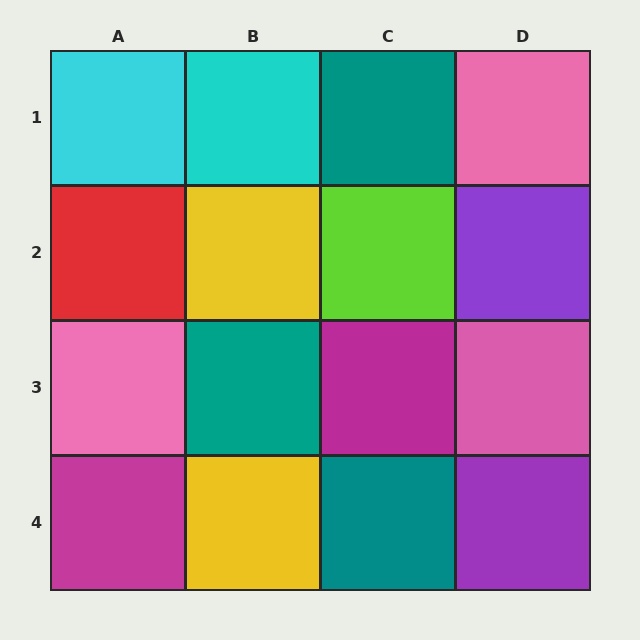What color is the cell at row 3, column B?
Teal.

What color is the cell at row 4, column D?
Purple.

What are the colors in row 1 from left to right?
Cyan, cyan, teal, pink.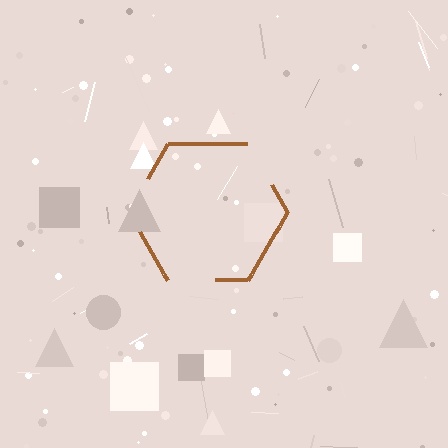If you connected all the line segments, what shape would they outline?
They would outline a hexagon.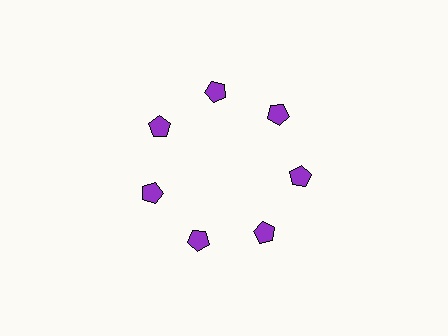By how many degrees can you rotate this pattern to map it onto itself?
The pattern maps onto itself every 51 degrees of rotation.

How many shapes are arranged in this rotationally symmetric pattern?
There are 7 shapes, arranged in 7 groups of 1.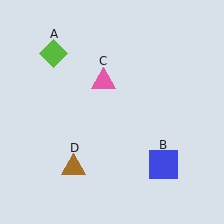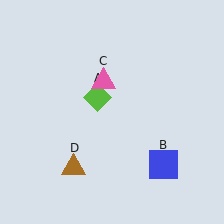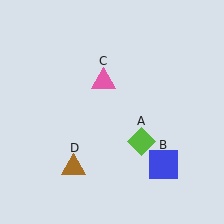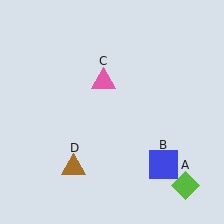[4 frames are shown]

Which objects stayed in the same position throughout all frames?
Blue square (object B) and pink triangle (object C) and brown triangle (object D) remained stationary.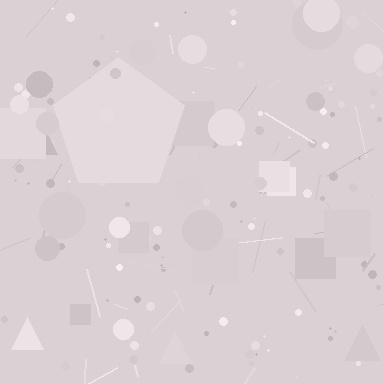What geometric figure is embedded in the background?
A pentagon is embedded in the background.